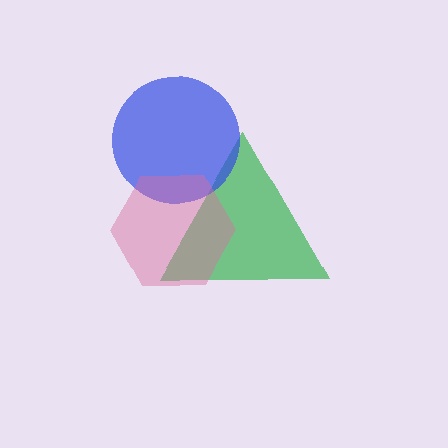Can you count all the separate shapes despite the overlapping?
Yes, there are 3 separate shapes.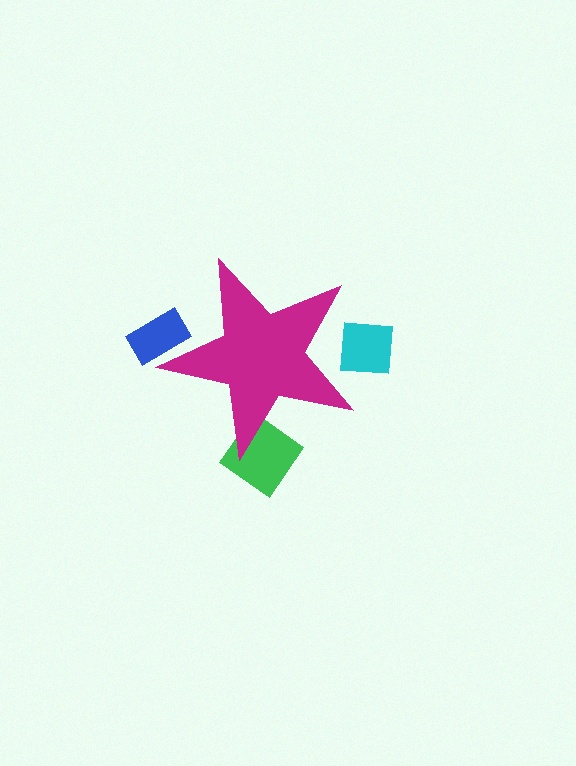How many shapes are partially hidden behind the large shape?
3 shapes are partially hidden.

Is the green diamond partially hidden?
Yes, the green diamond is partially hidden behind the magenta star.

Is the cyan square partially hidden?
Yes, the cyan square is partially hidden behind the magenta star.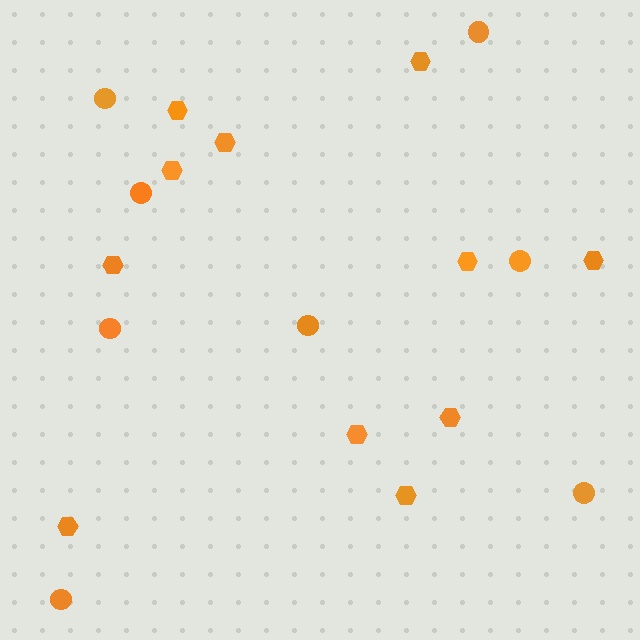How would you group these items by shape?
There are 2 groups: one group of hexagons (11) and one group of circles (8).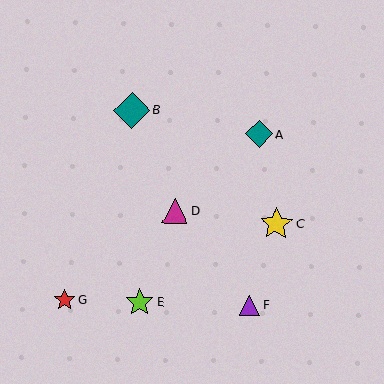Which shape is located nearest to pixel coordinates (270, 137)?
The teal diamond (labeled A) at (259, 134) is nearest to that location.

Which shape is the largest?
The teal diamond (labeled B) is the largest.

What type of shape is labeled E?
Shape E is a lime star.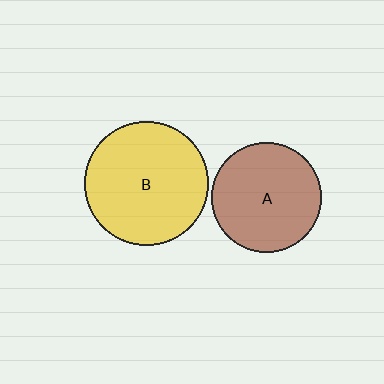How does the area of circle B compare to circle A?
Approximately 1.3 times.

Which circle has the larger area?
Circle B (yellow).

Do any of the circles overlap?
No, none of the circles overlap.